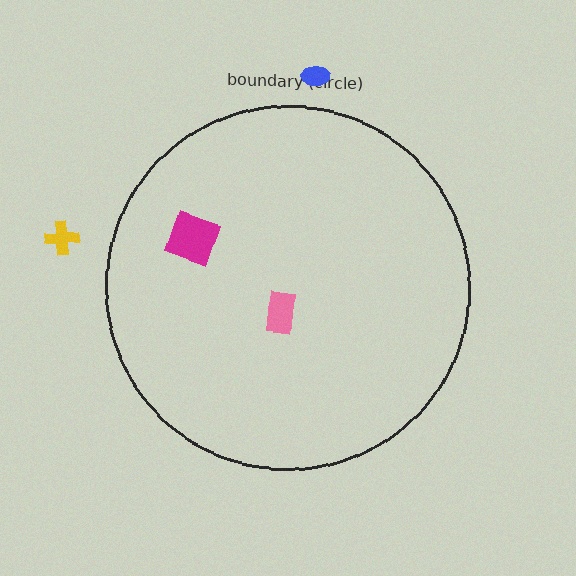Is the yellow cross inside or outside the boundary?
Outside.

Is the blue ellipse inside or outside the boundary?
Outside.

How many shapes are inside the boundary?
2 inside, 2 outside.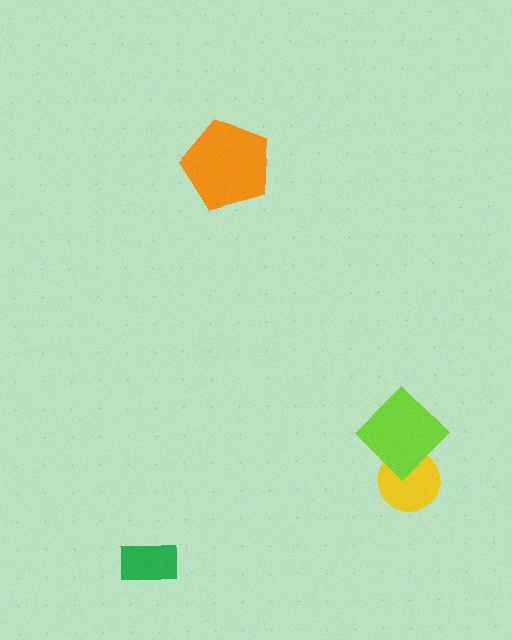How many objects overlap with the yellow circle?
1 object overlaps with the yellow circle.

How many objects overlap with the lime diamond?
1 object overlaps with the lime diamond.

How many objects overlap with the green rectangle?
0 objects overlap with the green rectangle.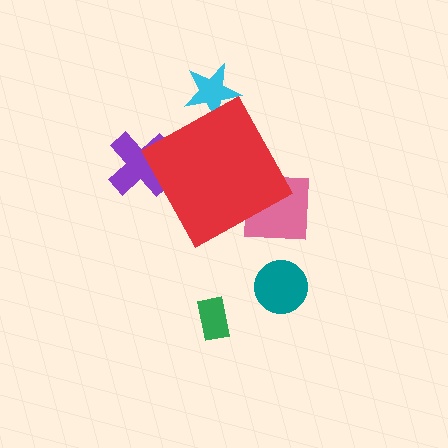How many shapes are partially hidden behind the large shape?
3 shapes are partially hidden.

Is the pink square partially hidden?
Yes, the pink square is partially hidden behind the red diamond.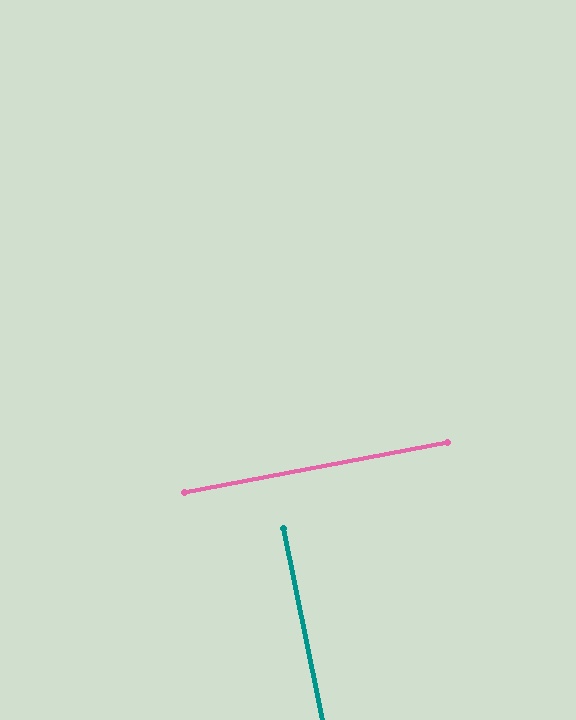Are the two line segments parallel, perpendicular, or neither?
Perpendicular — they meet at approximately 89°.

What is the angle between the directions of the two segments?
Approximately 89 degrees.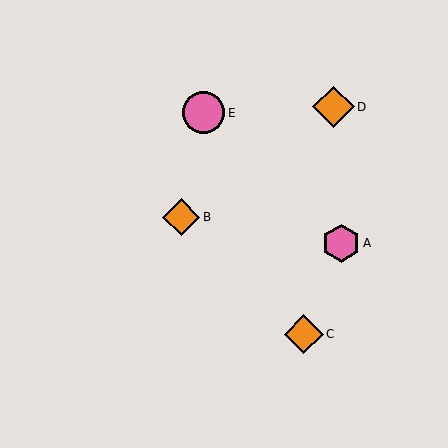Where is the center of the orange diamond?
The center of the orange diamond is at (181, 217).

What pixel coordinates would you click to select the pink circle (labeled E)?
Click at (204, 113) to select the pink circle E.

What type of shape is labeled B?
Shape B is an orange diamond.